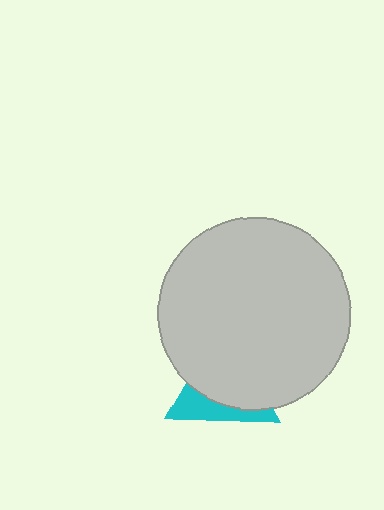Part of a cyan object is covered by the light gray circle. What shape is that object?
It is a triangle.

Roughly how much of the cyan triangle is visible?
A small part of it is visible (roughly 32%).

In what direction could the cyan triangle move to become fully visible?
The cyan triangle could move down. That would shift it out from behind the light gray circle entirely.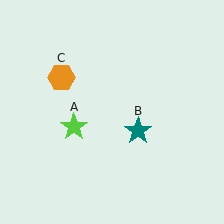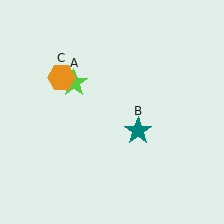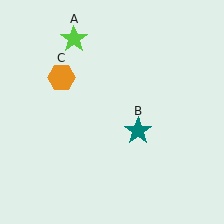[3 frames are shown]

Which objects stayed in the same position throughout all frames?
Teal star (object B) and orange hexagon (object C) remained stationary.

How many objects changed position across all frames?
1 object changed position: lime star (object A).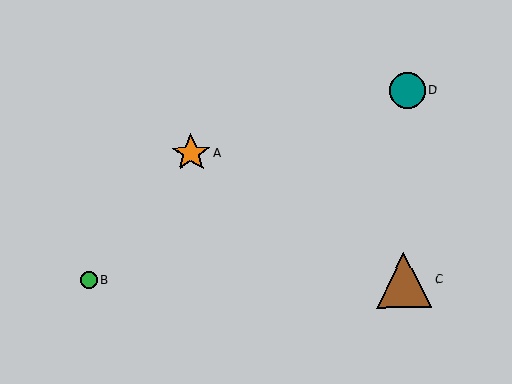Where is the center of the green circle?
The center of the green circle is at (88, 280).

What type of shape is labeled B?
Shape B is a green circle.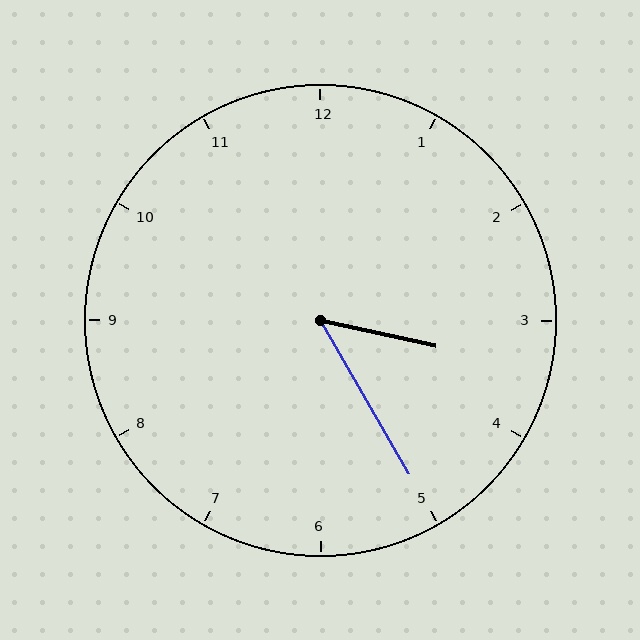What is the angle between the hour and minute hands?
Approximately 48 degrees.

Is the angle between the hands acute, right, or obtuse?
It is acute.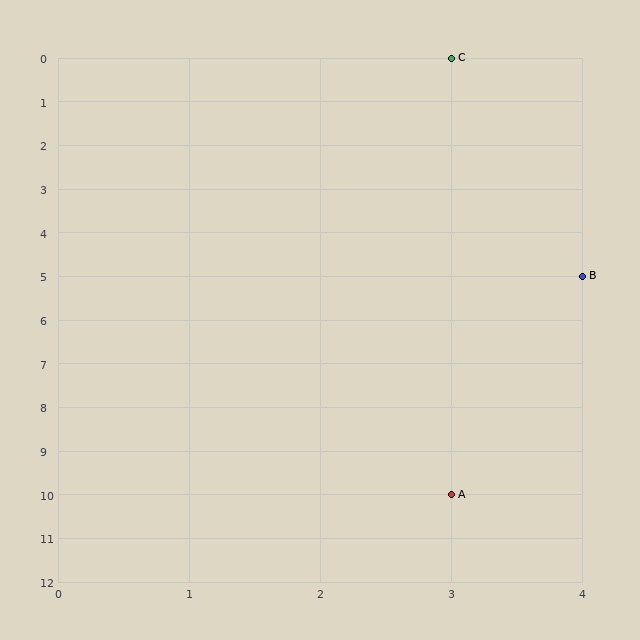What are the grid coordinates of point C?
Point C is at grid coordinates (3, 0).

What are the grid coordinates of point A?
Point A is at grid coordinates (3, 10).